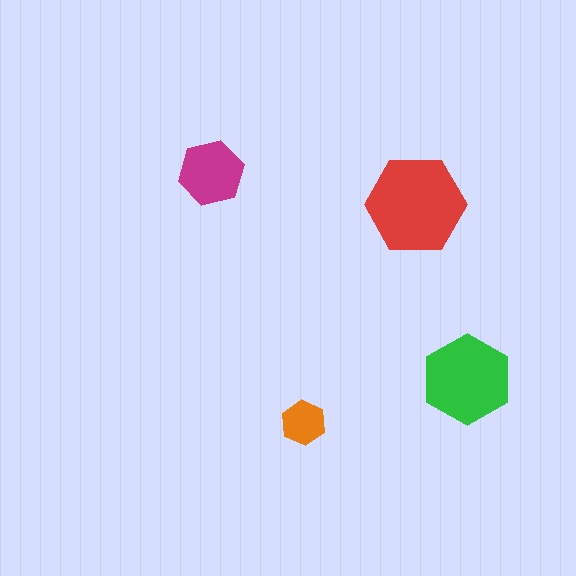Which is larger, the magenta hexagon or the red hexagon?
The red one.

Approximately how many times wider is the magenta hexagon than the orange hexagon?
About 1.5 times wider.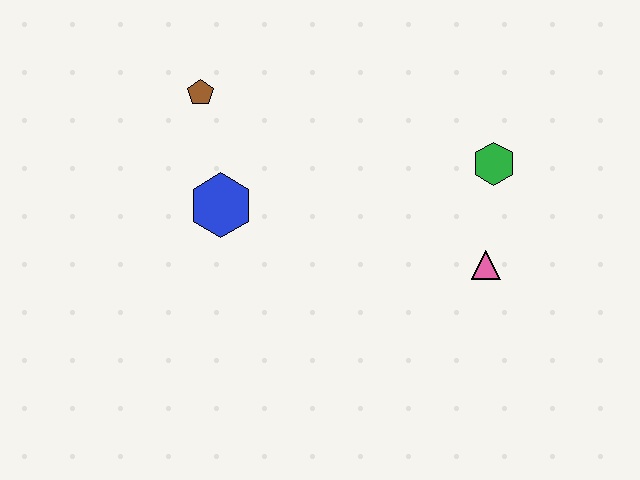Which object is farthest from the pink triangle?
The brown pentagon is farthest from the pink triangle.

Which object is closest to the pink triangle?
The green hexagon is closest to the pink triangle.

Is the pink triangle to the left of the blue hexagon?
No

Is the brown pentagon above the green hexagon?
Yes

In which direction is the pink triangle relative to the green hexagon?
The pink triangle is below the green hexagon.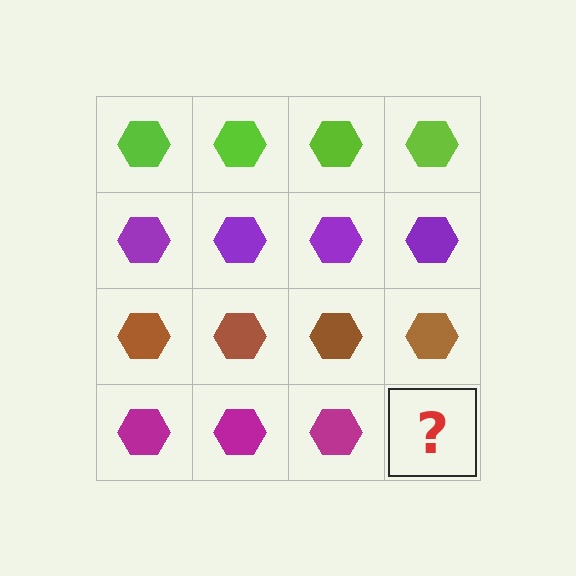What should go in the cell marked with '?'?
The missing cell should contain a magenta hexagon.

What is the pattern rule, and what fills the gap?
The rule is that each row has a consistent color. The gap should be filled with a magenta hexagon.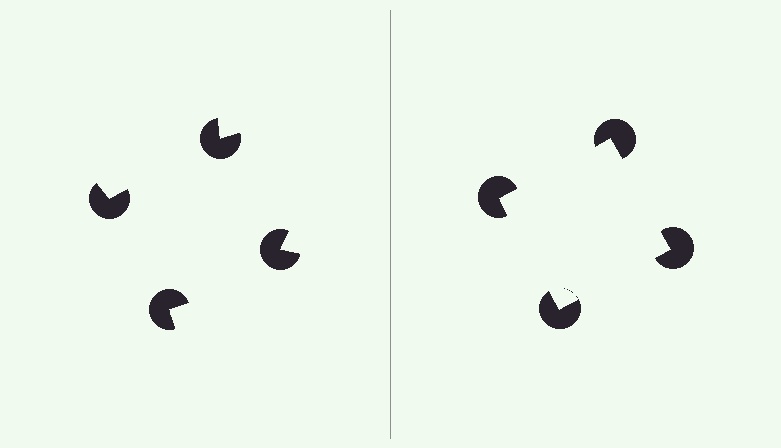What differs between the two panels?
The pac-man discs are positioned identically on both sides; only the wedge orientations differ. On the right they align to a square; on the left they are misaligned.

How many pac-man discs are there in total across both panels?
8 — 4 on each side.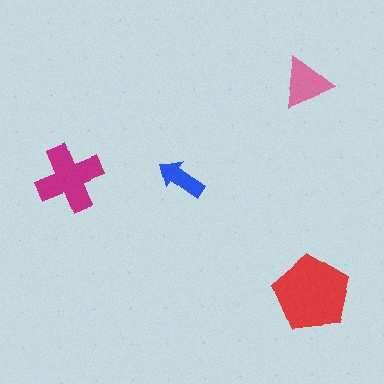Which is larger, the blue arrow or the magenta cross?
The magenta cross.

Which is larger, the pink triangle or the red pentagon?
The red pentagon.